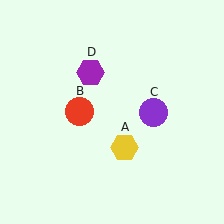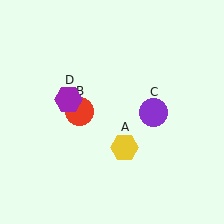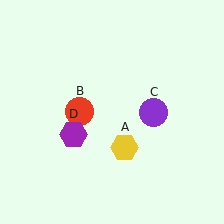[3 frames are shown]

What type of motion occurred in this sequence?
The purple hexagon (object D) rotated counterclockwise around the center of the scene.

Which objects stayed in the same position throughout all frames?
Yellow hexagon (object A) and red circle (object B) and purple circle (object C) remained stationary.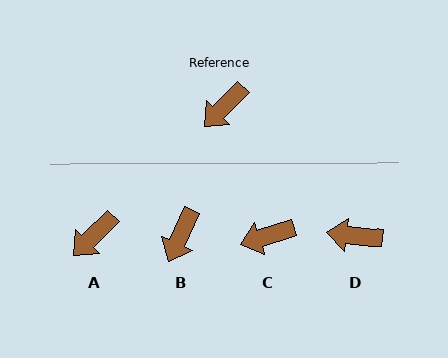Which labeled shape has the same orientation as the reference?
A.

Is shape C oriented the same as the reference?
No, it is off by about 27 degrees.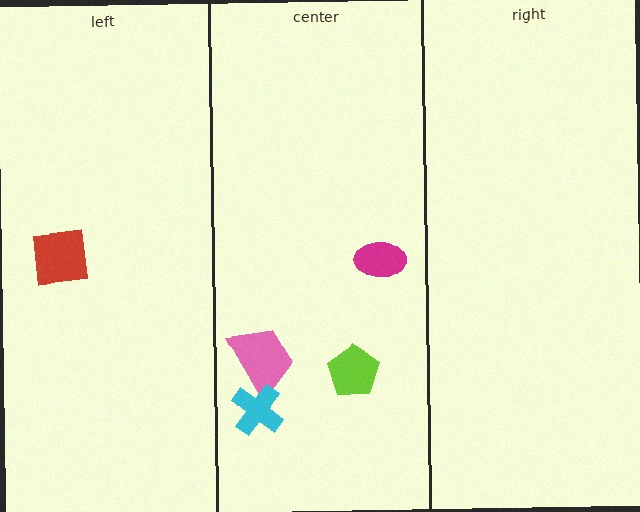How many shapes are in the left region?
1.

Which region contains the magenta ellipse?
The center region.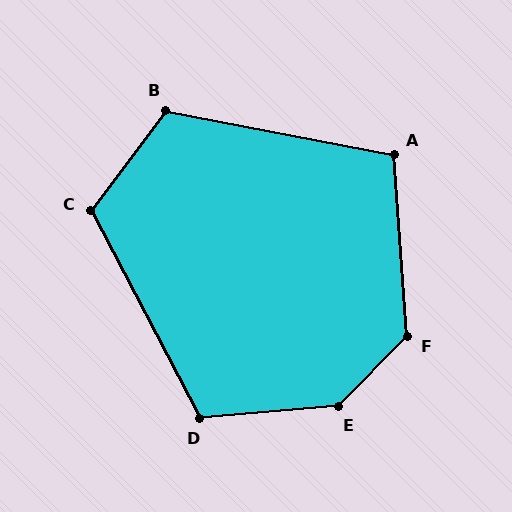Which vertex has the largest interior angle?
E, at approximately 140 degrees.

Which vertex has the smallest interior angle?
A, at approximately 105 degrees.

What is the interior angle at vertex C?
Approximately 115 degrees (obtuse).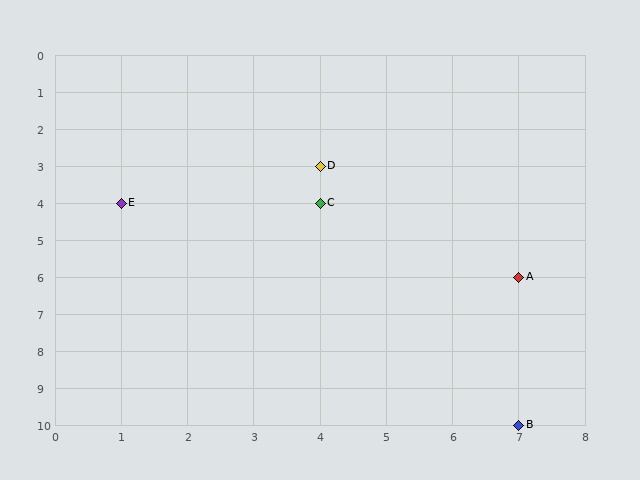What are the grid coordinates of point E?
Point E is at grid coordinates (1, 4).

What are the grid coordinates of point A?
Point A is at grid coordinates (7, 6).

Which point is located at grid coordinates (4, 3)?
Point D is at (4, 3).